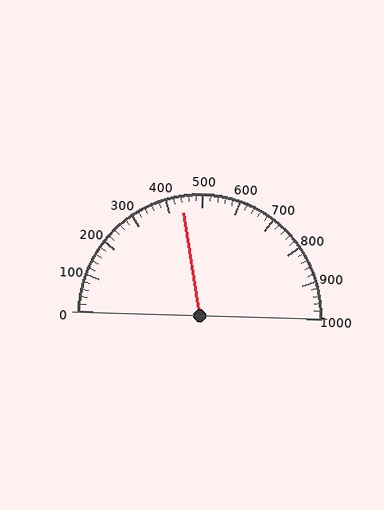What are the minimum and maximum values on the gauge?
The gauge ranges from 0 to 1000.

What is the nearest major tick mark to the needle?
The nearest major tick mark is 400.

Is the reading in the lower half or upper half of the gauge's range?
The reading is in the lower half of the range (0 to 1000).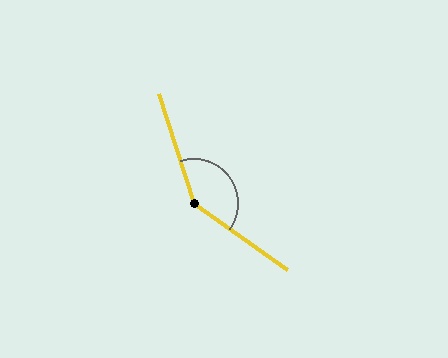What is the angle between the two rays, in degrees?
Approximately 143 degrees.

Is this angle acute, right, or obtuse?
It is obtuse.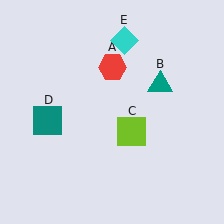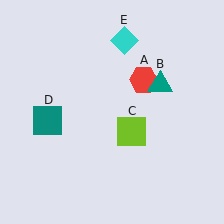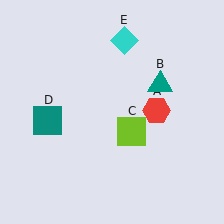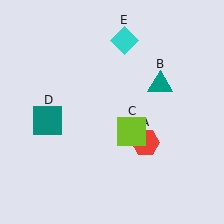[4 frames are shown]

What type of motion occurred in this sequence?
The red hexagon (object A) rotated clockwise around the center of the scene.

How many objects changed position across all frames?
1 object changed position: red hexagon (object A).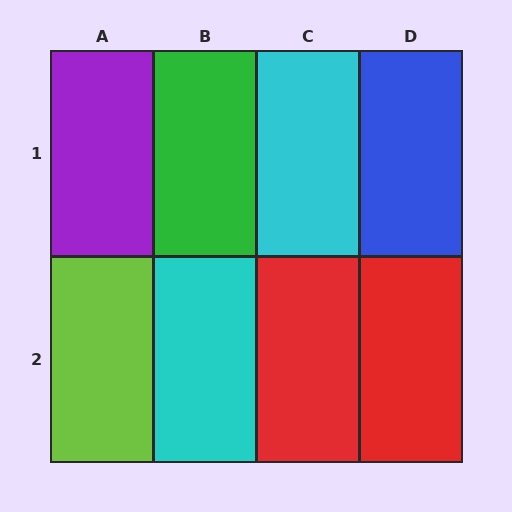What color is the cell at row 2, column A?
Lime.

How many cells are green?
1 cell is green.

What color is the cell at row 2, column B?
Cyan.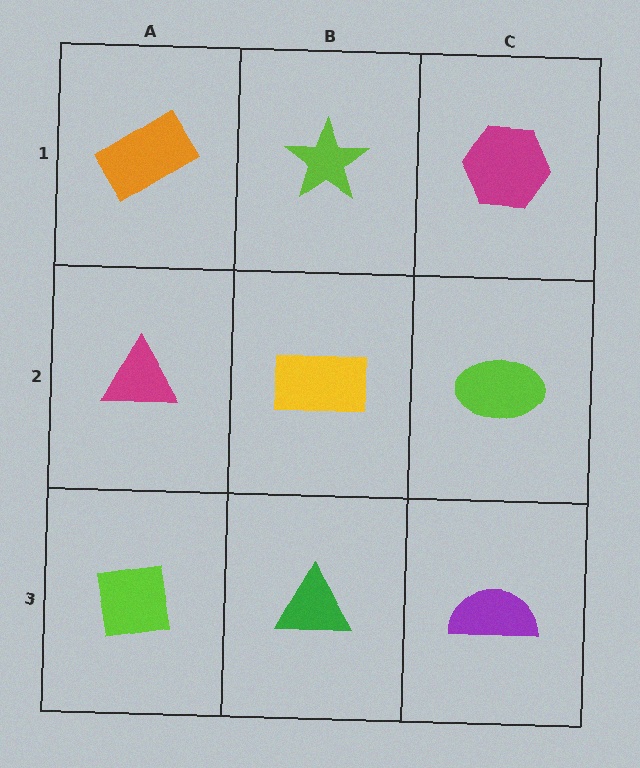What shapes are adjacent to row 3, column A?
A magenta triangle (row 2, column A), a green triangle (row 3, column B).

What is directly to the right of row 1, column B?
A magenta hexagon.